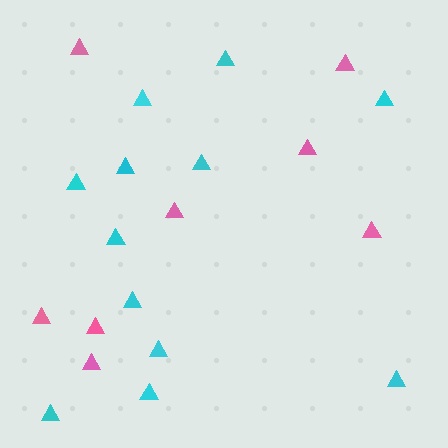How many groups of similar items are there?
There are 2 groups: one group of cyan triangles (12) and one group of pink triangles (8).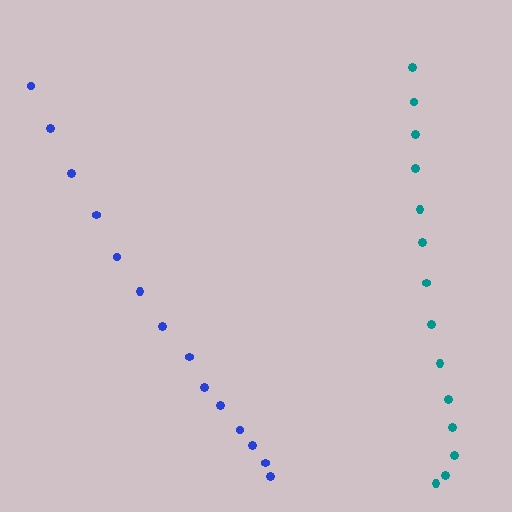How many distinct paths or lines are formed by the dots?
There are 2 distinct paths.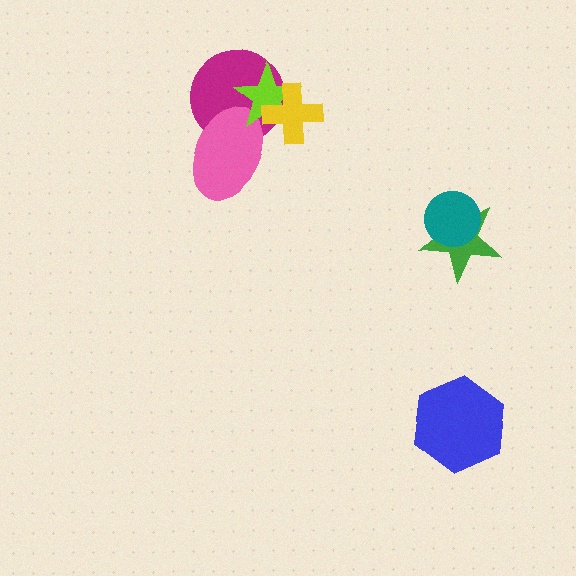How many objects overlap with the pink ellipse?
2 objects overlap with the pink ellipse.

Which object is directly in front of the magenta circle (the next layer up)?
The pink ellipse is directly in front of the magenta circle.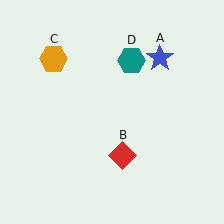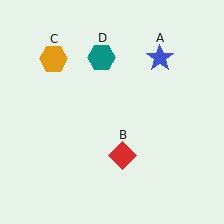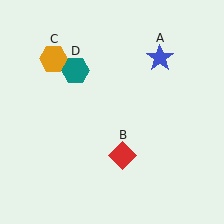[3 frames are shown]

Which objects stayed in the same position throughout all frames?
Blue star (object A) and red diamond (object B) and orange hexagon (object C) remained stationary.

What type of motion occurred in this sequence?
The teal hexagon (object D) rotated counterclockwise around the center of the scene.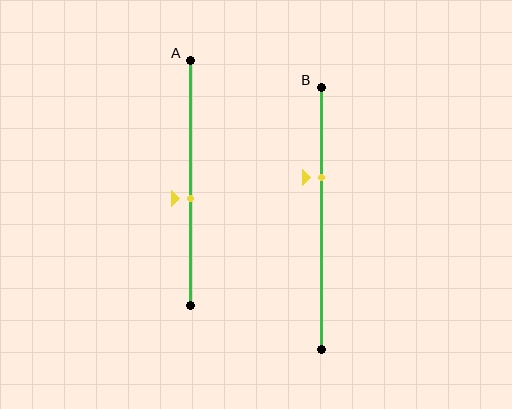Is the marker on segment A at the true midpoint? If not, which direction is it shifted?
No, the marker on segment A is shifted downward by about 6% of the segment length.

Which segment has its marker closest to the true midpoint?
Segment A has its marker closest to the true midpoint.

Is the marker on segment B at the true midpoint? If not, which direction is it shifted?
No, the marker on segment B is shifted upward by about 15% of the segment length.